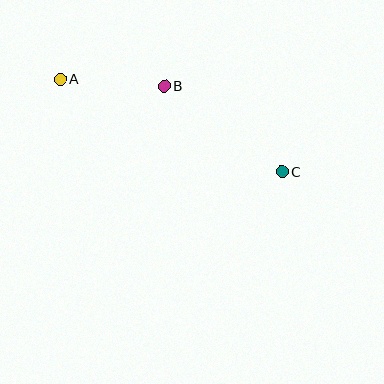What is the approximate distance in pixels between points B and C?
The distance between B and C is approximately 146 pixels.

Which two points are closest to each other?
Points A and B are closest to each other.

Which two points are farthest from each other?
Points A and C are farthest from each other.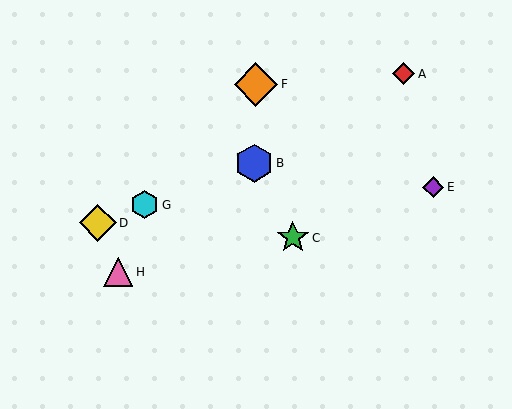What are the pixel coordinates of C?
Object C is at (293, 238).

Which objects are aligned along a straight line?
Objects B, D, G are aligned along a straight line.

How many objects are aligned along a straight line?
3 objects (B, D, G) are aligned along a straight line.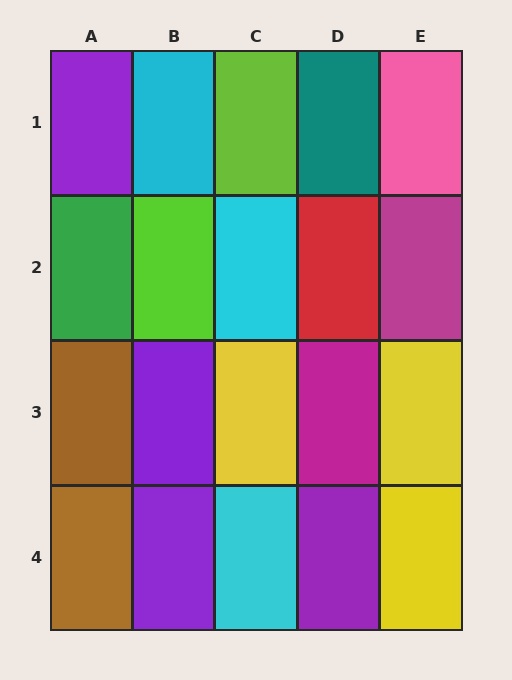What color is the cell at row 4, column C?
Cyan.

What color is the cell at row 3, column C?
Yellow.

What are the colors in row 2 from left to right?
Green, lime, cyan, red, magenta.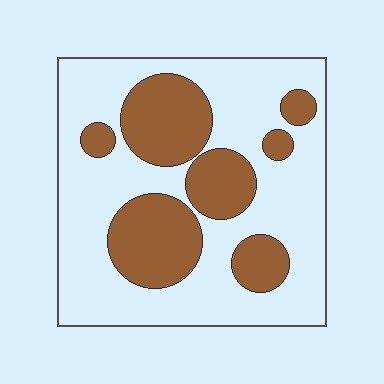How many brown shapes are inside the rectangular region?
7.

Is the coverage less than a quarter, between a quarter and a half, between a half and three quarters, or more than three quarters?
Between a quarter and a half.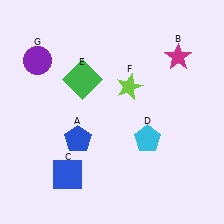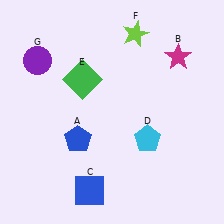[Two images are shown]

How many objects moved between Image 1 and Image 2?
2 objects moved between the two images.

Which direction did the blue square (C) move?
The blue square (C) moved right.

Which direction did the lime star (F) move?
The lime star (F) moved up.